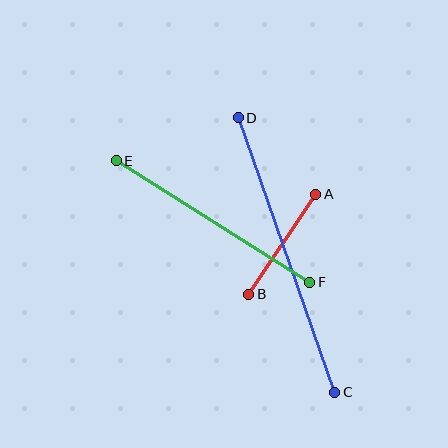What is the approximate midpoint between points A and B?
The midpoint is at approximately (282, 244) pixels.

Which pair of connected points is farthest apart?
Points C and D are farthest apart.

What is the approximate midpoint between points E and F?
The midpoint is at approximately (213, 221) pixels.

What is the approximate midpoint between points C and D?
The midpoint is at approximately (286, 255) pixels.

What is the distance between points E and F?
The distance is approximately 229 pixels.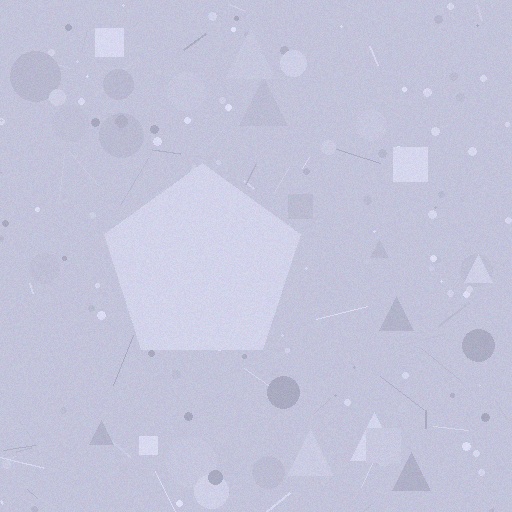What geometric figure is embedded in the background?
A pentagon is embedded in the background.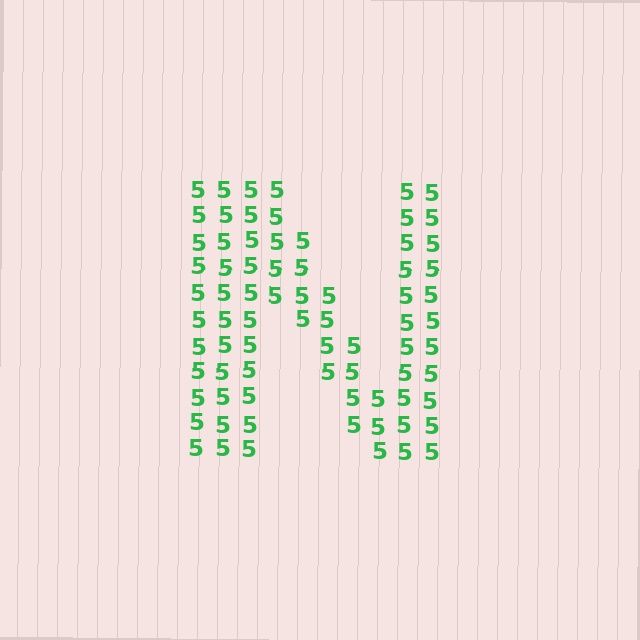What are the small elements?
The small elements are digit 5's.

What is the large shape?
The large shape is the letter N.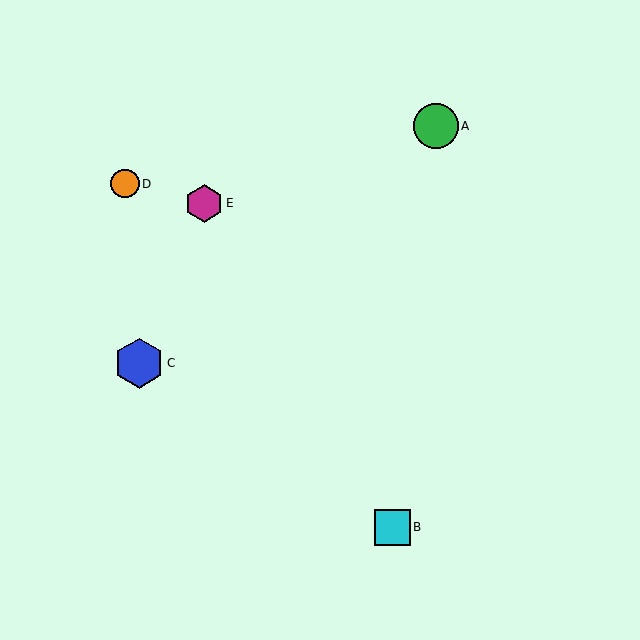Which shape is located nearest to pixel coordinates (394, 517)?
The cyan square (labeled B) at (392, 527) is nearest to that location.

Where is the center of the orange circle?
The center of the orange circle is at (125, 184).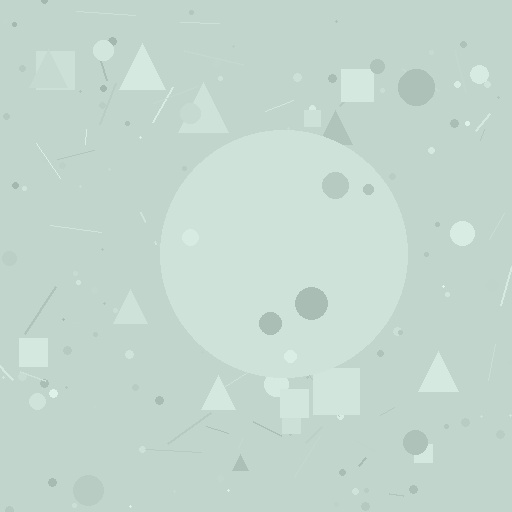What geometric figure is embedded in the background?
A circle is embedded in the background.